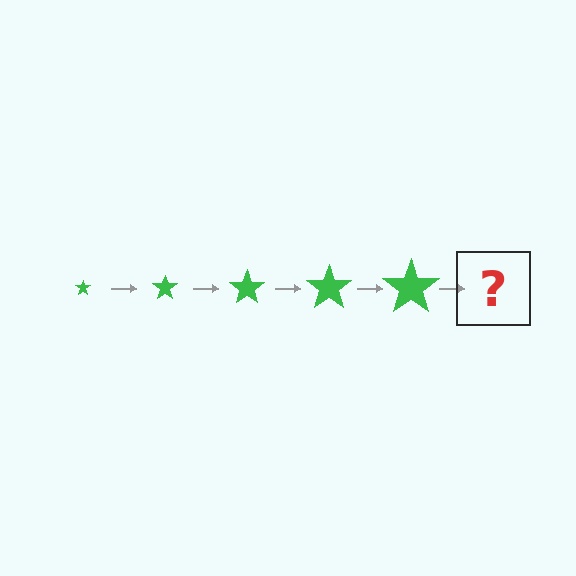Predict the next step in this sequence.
The next step is a green star, larger than the previous one.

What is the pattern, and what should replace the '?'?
The pattern is that the star gets progressively larger each step. The '?' should be a green star, larger than the previous one.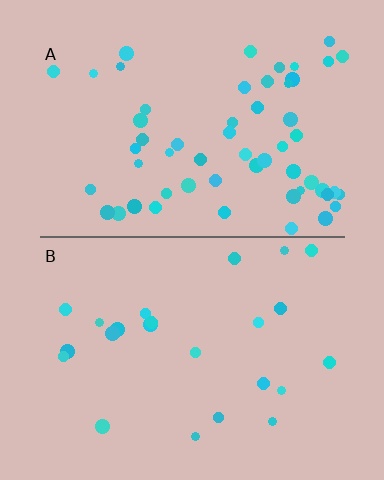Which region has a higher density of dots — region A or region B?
A (the top).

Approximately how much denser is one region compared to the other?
Approximately 2.4× — region A over region B.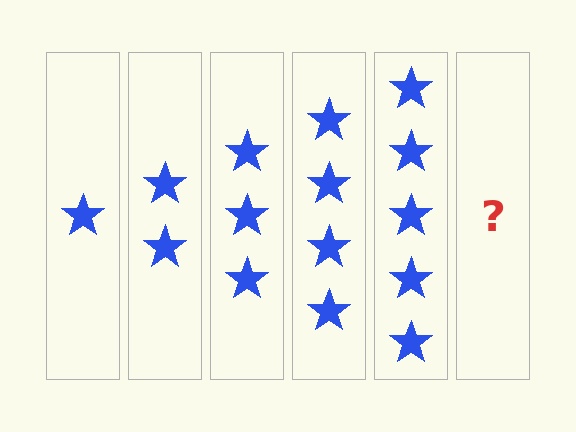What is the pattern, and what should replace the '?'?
The pattern is that each step adds one more star. The '?' should be 6 stars.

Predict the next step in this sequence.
The next step is 6 stars.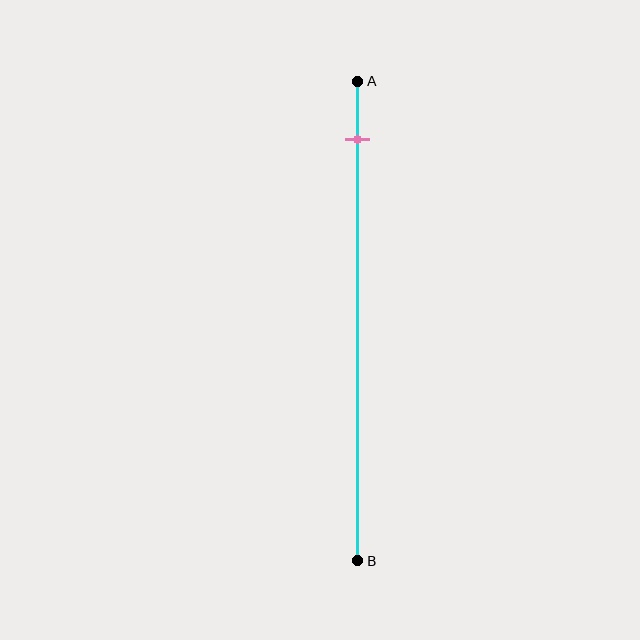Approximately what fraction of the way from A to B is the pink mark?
The pink mark is approximately 10% of the way from A to B.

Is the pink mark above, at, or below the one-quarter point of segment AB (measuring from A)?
The pink mark is above the one-quarter point of segment AB.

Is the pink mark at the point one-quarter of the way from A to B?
No, the mark is at about 10% from A, not at the 25% one-quarter point.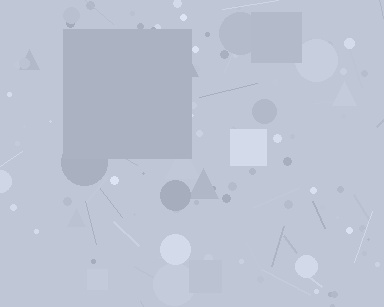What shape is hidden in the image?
A square is hidden in the image.